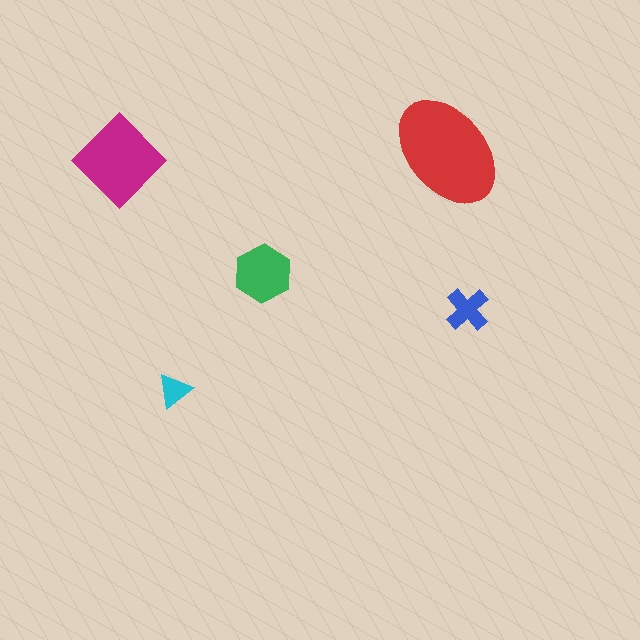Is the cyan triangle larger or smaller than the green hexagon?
Smaller.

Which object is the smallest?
The cyan triangle.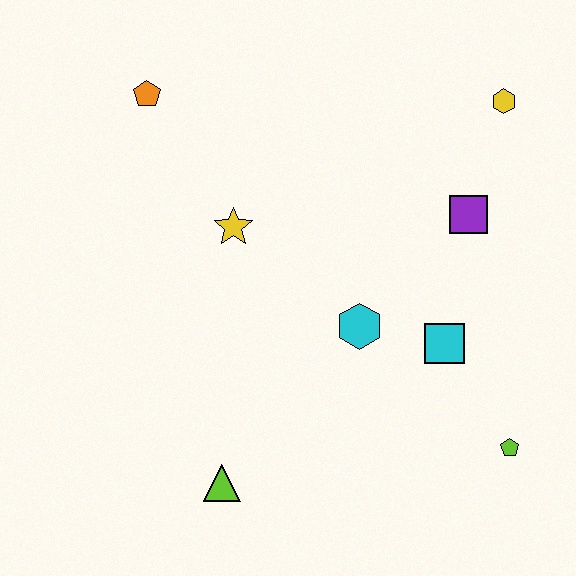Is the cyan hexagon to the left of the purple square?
Yes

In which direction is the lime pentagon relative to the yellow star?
The lime pentagon is to the right of the yellow star.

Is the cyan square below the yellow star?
Yes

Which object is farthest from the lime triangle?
The yellow hexagon is farthest from the lime triangle.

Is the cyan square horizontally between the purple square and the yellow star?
Yes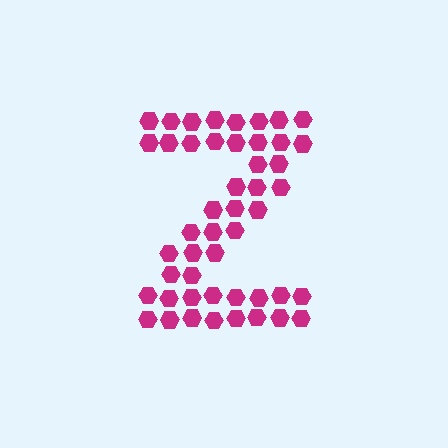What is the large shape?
The large shape is the letter Z.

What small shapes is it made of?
It is made of small hexagons.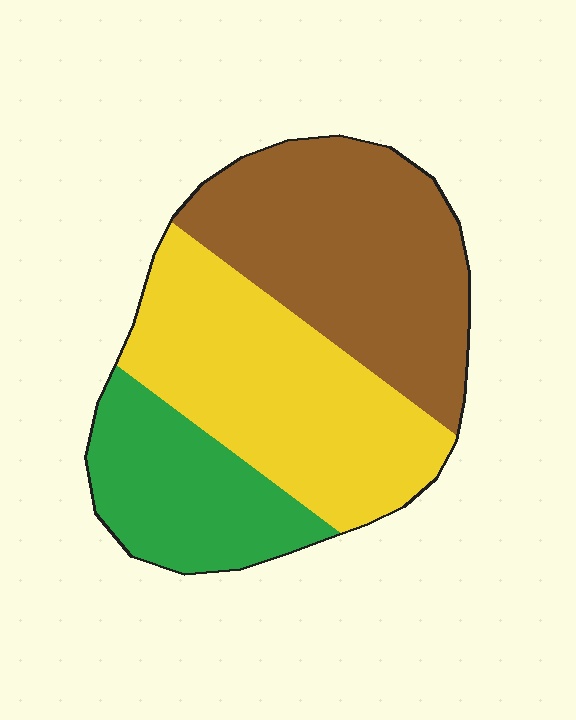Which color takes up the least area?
Green, at roughly 20%.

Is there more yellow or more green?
Yellow.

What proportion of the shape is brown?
Brown covers roughly 40% of the shape.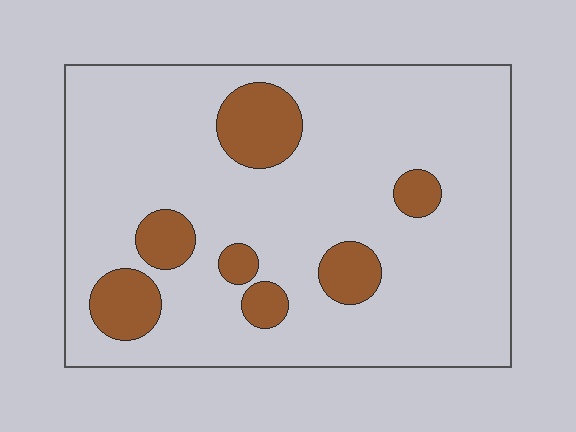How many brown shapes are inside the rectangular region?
7.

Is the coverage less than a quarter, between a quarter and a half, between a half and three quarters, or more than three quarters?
Less than a quarter.